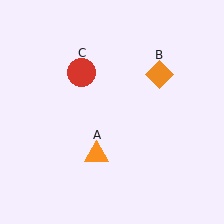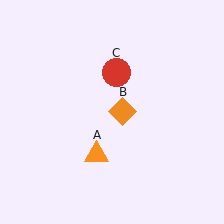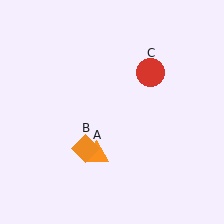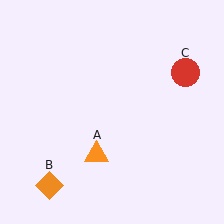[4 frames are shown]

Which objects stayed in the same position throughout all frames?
Orange triangle (object A) remained stationary.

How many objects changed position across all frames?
2 objects changed position: orange diamond (object B), red circle (object C).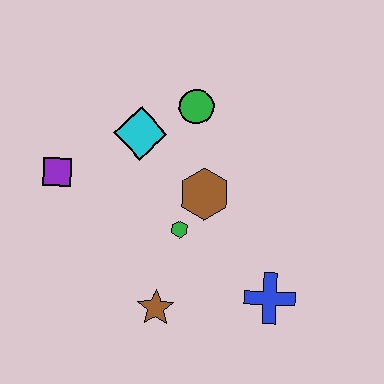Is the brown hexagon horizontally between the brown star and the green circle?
No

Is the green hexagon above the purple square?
No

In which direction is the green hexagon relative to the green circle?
The green hexagon is below the green circle.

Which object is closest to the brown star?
The green hexagon is closest to the brown star.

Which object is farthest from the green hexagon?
The purple square is farthest from the green hexagon.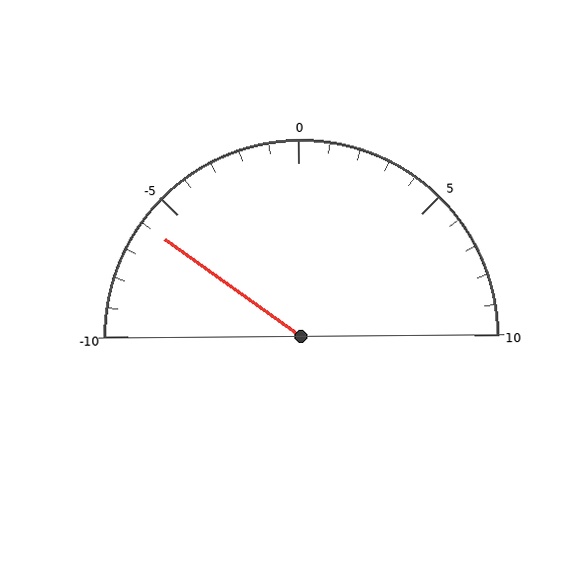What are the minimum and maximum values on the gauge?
The gauge ranges from -10 to 10.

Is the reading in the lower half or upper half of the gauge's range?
The reading is in the lower half of the range (-10 to 10).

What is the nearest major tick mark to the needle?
The nearest major tick mark is -5.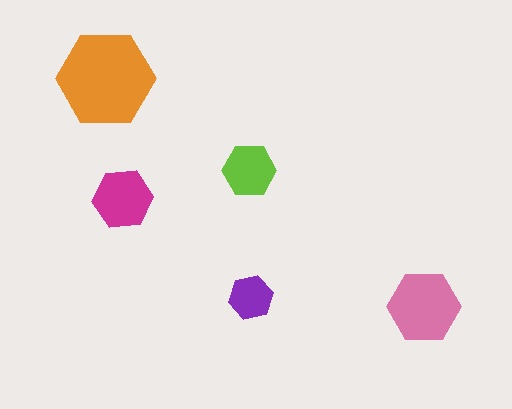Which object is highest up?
The orange hexagon is topmost.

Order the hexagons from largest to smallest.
the orange one, the pink one, the magenta one, the lime one, the purple one.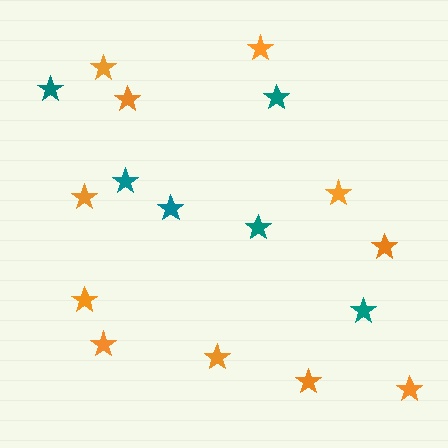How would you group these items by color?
There are 2 groups: one group of orange stars (11) and one group of teal stars (6).